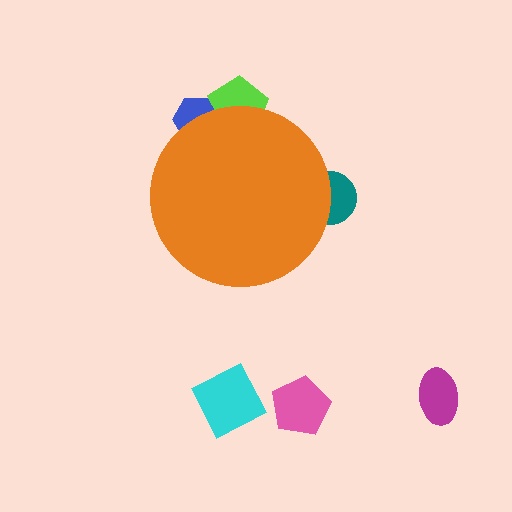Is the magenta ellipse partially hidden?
No, the magenta ellipse is fully visible.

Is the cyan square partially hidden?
No, the cyan square is fully visible.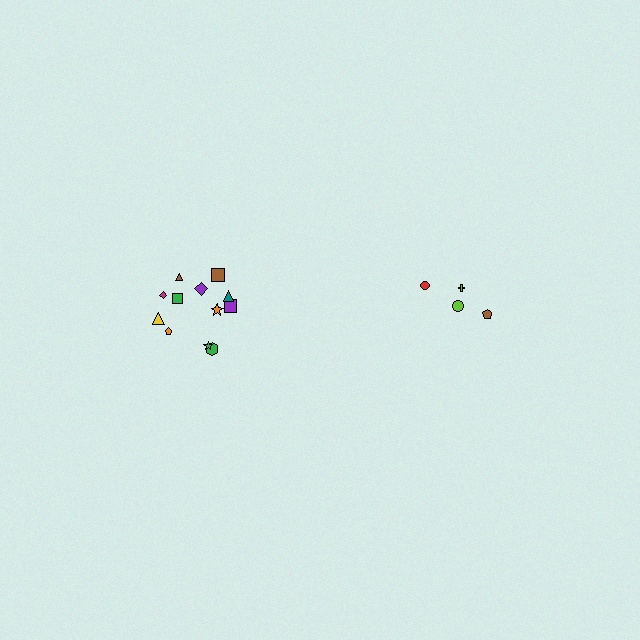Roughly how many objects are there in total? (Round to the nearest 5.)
Roughly 15 objects in total.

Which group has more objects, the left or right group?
The left group.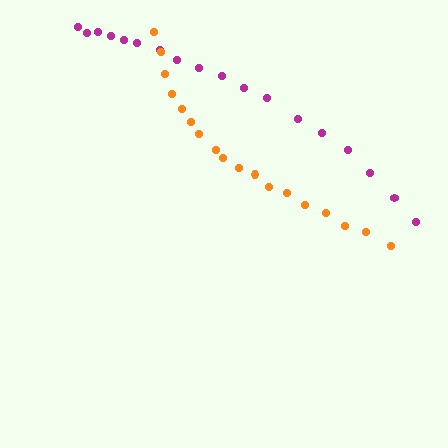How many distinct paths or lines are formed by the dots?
There are 2 distinct paths.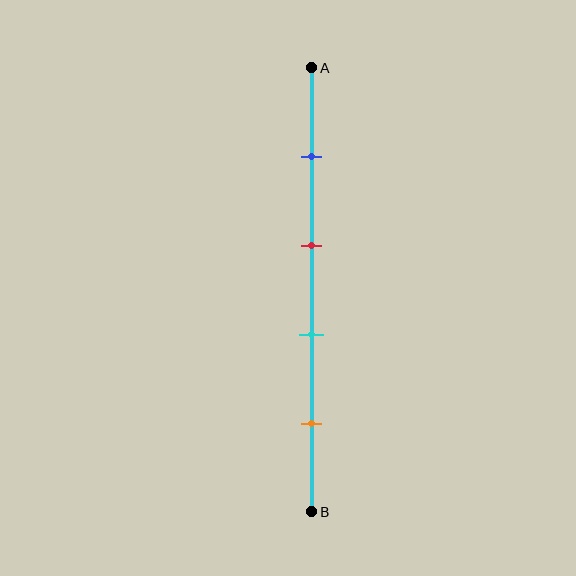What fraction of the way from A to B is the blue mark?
The blue mark is approximately 20% (0.2) of the way from A to B.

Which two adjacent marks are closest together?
The red and cyan marks are the closest adjacent pair.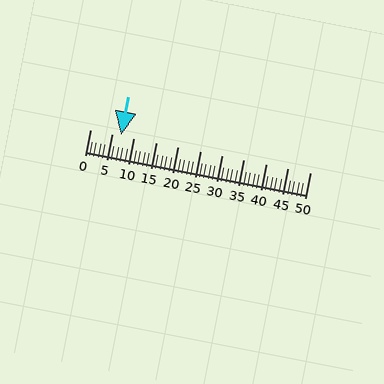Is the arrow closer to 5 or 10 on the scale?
The arrow is closer to 5.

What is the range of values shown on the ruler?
The ruler shows values from 0 to 50.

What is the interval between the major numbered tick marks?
The major tick marks are spaced 5 units apart.